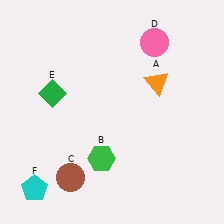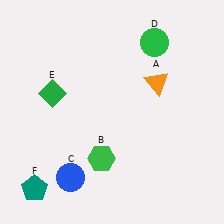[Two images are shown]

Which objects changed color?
C changed from brown to blue. D changed from pink to green. F changed from cyan to teal.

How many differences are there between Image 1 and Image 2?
There are 3 differences between the two images.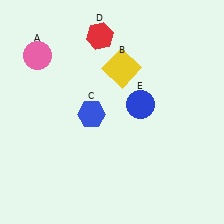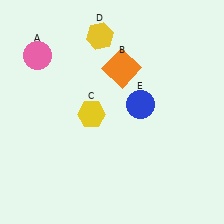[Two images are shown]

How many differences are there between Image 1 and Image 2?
There are 3 differences between the two images.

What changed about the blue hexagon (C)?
In Image 1, C is blue. In Image 2, it changed to yellow.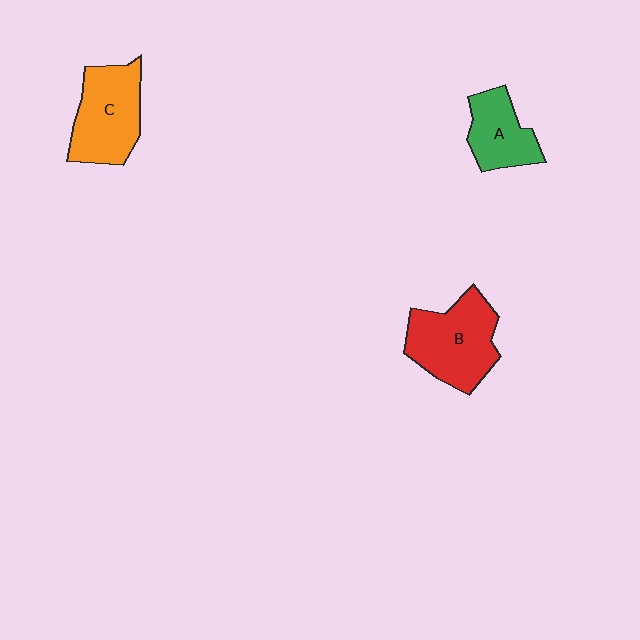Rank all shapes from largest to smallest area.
From largest to smallest: B (red), C (orange), A (green).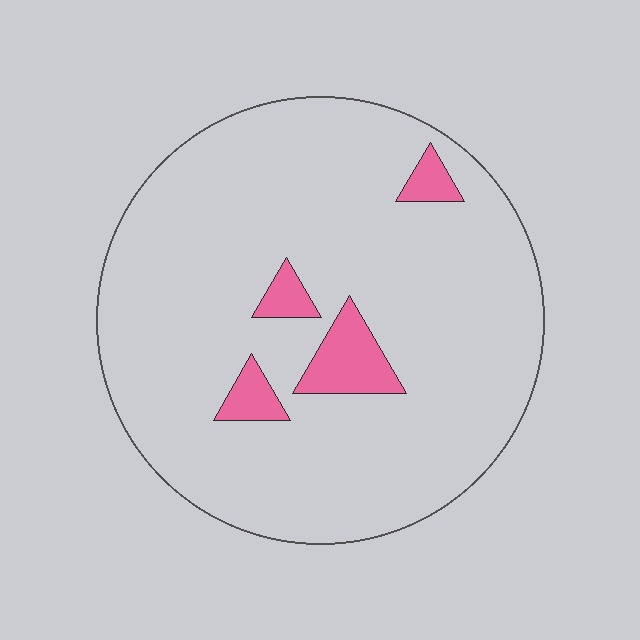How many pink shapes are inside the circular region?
4.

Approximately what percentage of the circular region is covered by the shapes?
Approximately 10%.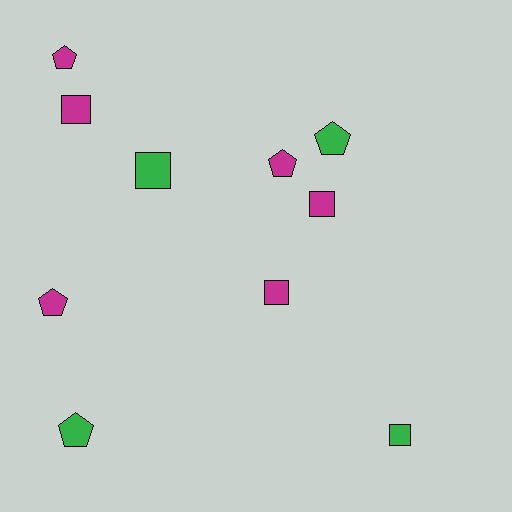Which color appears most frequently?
Magenta, with 6 objects.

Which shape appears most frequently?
Pentagon, with 5 objects.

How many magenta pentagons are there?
There are 3 magenta pentagons.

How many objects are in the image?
There are 10 objects.